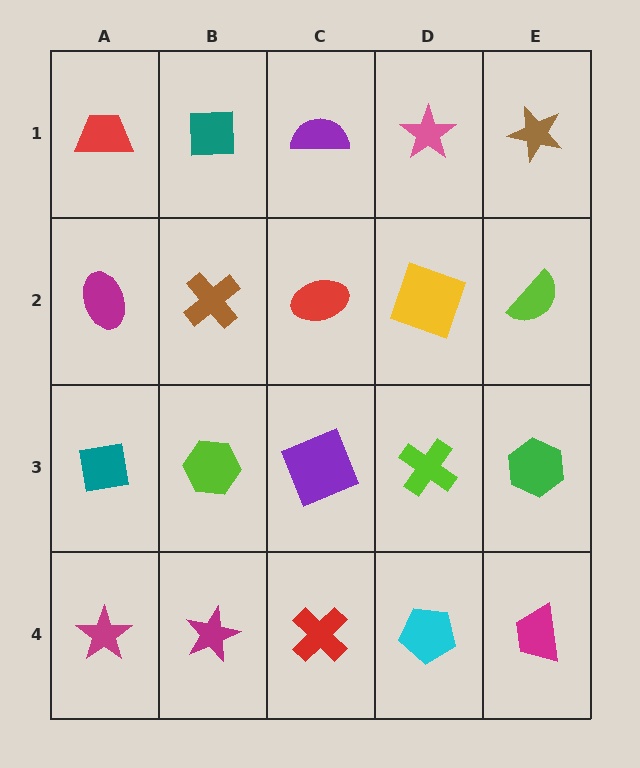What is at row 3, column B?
A lime hexagon.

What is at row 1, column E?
A brown star.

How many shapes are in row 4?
5 shapes.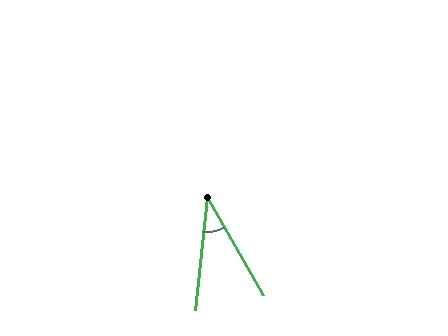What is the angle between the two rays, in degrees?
Approximately 36 degrees.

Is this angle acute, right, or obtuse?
It is acute.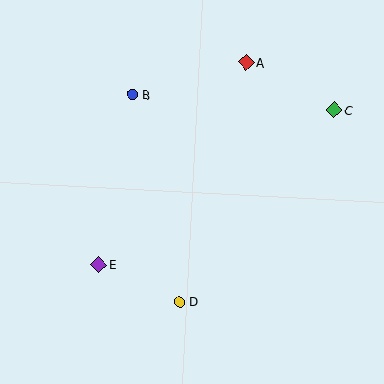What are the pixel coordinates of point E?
Point E is at (99, 265).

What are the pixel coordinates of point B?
Point B is at (132, 94).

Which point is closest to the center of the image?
Point D at (180, 302) is closest to the center.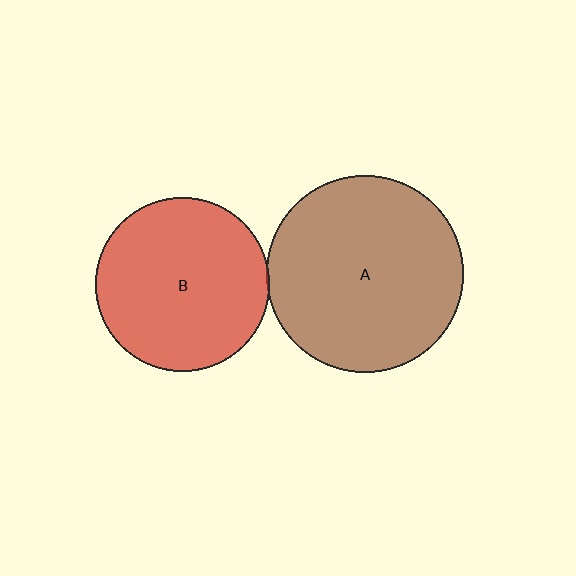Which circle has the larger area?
Circle A (brown).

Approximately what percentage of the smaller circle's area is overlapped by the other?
Approximately 5%.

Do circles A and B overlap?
Yes.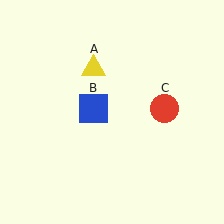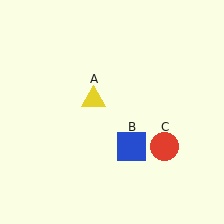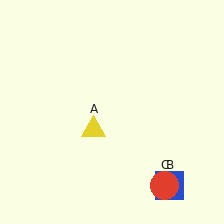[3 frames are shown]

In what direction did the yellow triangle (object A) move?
The yellow triangle (object A) moved down.